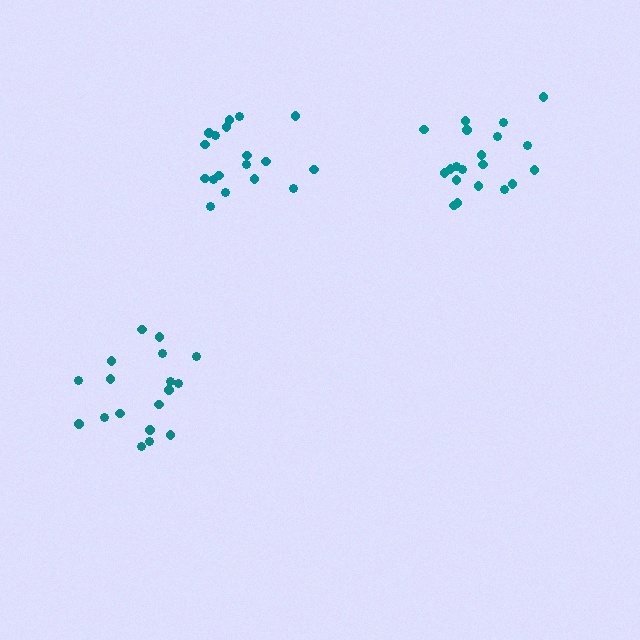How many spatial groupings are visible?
There are 3 spatial groupings.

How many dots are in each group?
Group 1: 18 dots, Group 2: 18 dots, Group 3: 20 dots (56 total).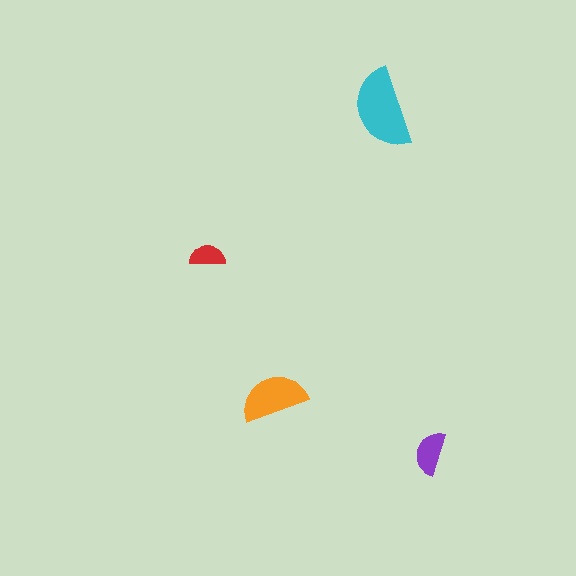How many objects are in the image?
There are 4 objects in the image.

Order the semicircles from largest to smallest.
the cyan one, the orange one, the purple one, the red one.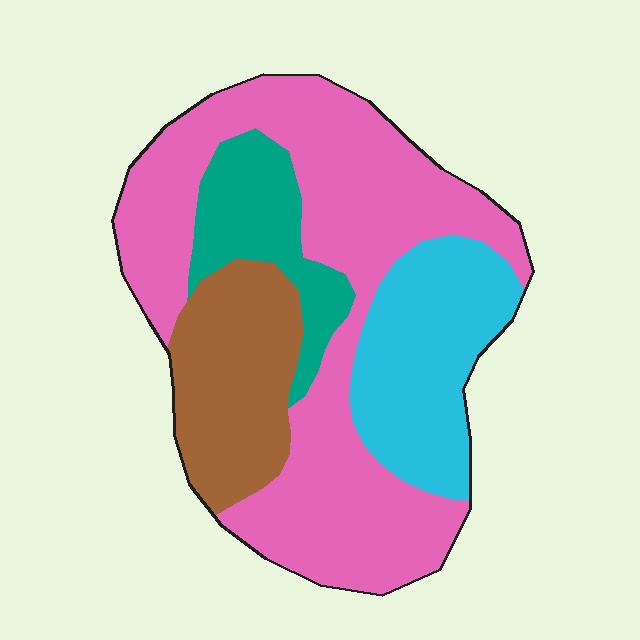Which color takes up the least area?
Teal, at roughly 10%.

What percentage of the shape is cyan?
Cyan covers around 20% of the shape.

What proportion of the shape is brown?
Brown covers around 15% of the shape.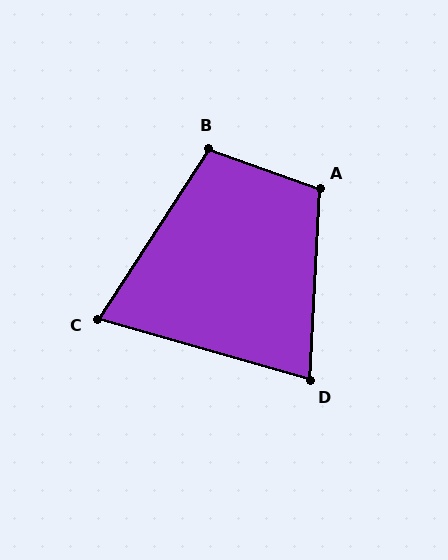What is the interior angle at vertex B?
Approximately 103 degrees (obtuse).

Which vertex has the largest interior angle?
A, at approximately 107 degrees.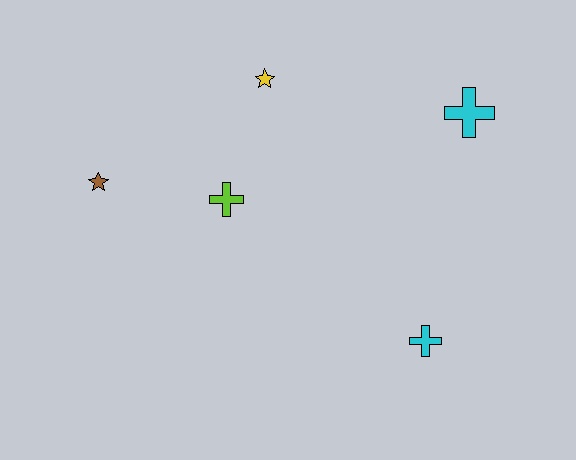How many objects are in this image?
There are 5 objects.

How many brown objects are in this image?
There is 1 brown object.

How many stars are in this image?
There are 2 stars.